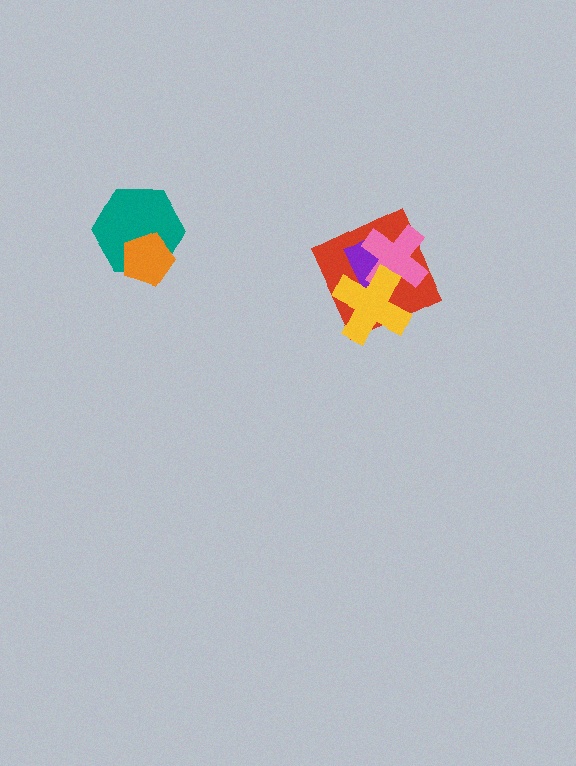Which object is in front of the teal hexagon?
The orange pentagon is in front of the teal hexagon.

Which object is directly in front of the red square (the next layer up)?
The purple rectangle is directly in front of the red square.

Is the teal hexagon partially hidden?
Yes, it is partially covered by another shape.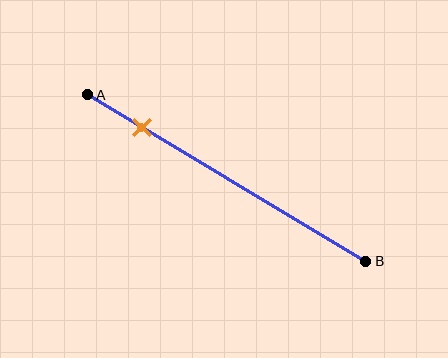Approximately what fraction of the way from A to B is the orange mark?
The orange mark is approximately 20% of the way from A to B.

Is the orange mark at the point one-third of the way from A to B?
No, the mark is at about 20% from A, not at the 33% one-third point.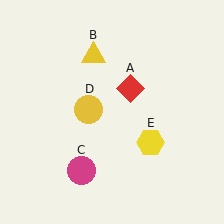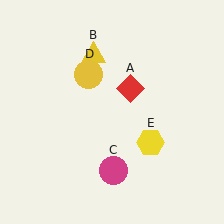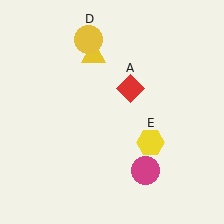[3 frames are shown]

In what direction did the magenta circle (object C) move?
The magenta circle (object C) moved right.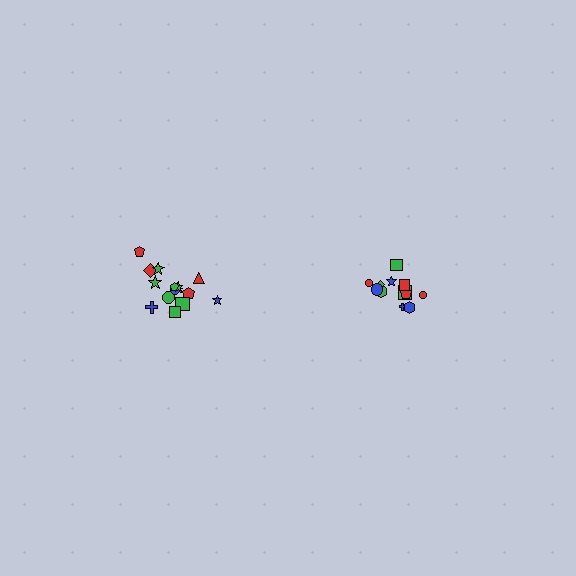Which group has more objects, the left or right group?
The left group.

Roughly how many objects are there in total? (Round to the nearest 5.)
Roughly 25 objects in total.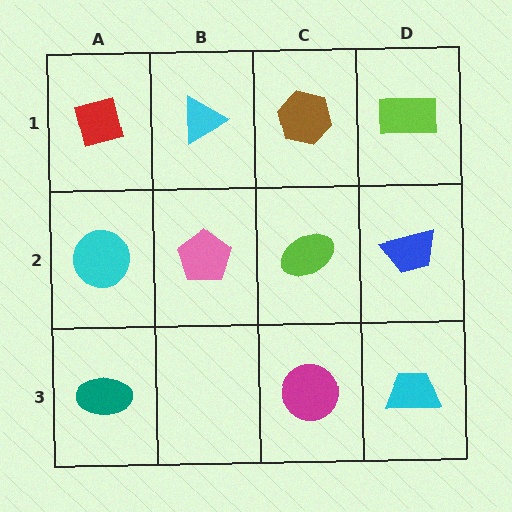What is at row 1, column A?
A red square.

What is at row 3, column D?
A cyan trapezoid.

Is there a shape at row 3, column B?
No, that cell is empty.